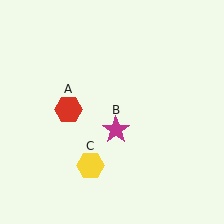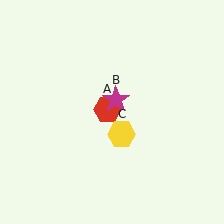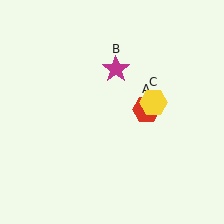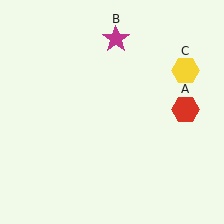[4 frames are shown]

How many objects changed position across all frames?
3 objects changed position: red hexagon (object A), magenta star (object B), yellow hexagon (object C).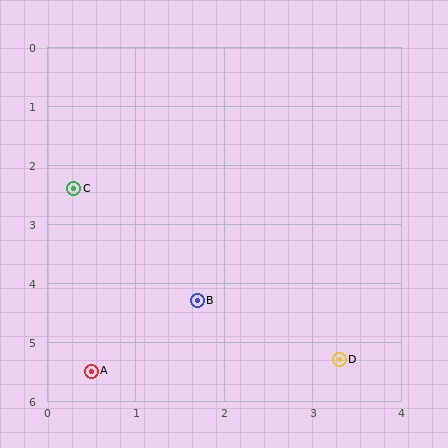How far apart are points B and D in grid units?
Points B and D are about 1.9 grid units apart.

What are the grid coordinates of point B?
Point B is at approximately (1.7, 4.3).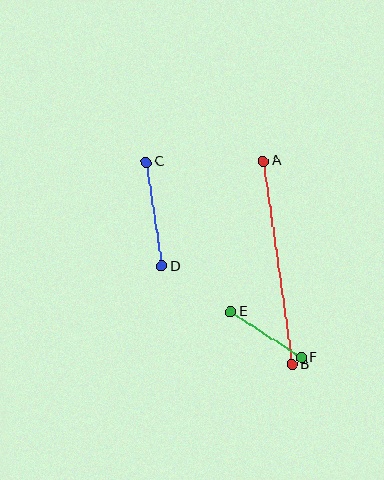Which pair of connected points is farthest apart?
Points A and B are farthest apart.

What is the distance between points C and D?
The distance is approximately 105 pixels.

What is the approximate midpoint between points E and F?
The midpoint is at approximately (266, 335) pixels.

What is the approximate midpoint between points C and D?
The midpoint is at approximately (154, 214) pixels.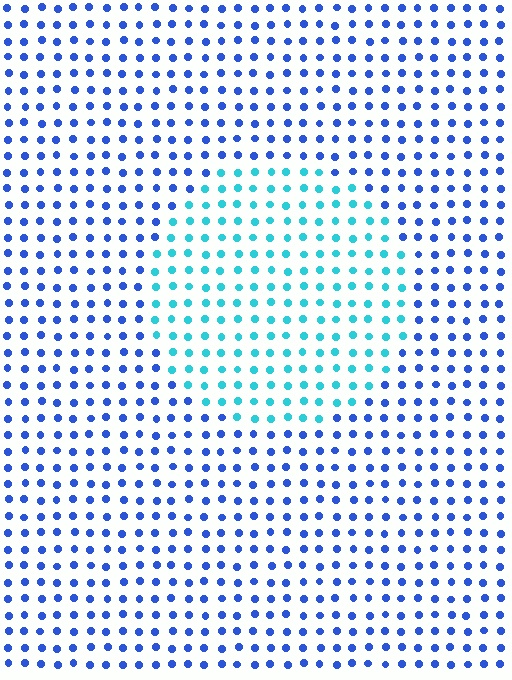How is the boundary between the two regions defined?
The boundary is defined purely by a slight shift in hue (about 43 degrees). Spacing, size, and orientation are identical on both sides.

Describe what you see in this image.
The image is filled with small blue elements in a uniform arrangement. A circle-shaped region is visible where the elements are tinted to a slightly different hue, forming a subtle color boundary.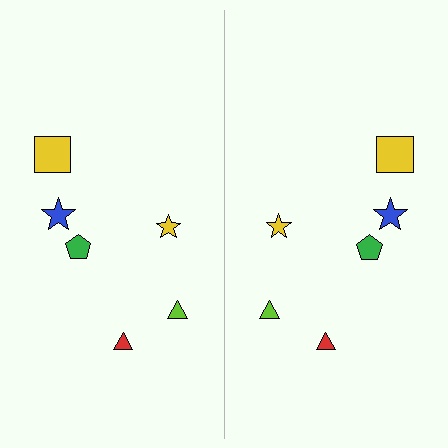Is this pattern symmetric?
Yes, this pattern has bilateral (reflection) symmetry.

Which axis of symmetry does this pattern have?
The pattern has a vertical axis of symmetry running through the center of the image.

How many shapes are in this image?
There are 12 shapes in this image.